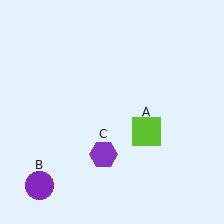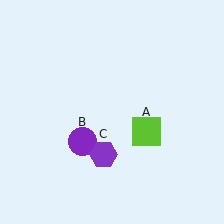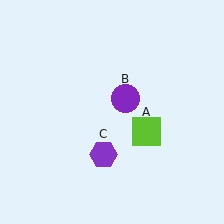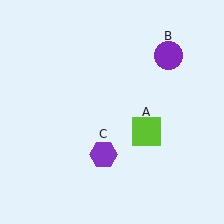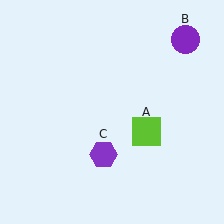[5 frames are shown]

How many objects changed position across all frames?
1 object changed position: purple circle (object B).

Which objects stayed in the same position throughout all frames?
Lime square (object A) and purple hexagon (object C) remained stationary.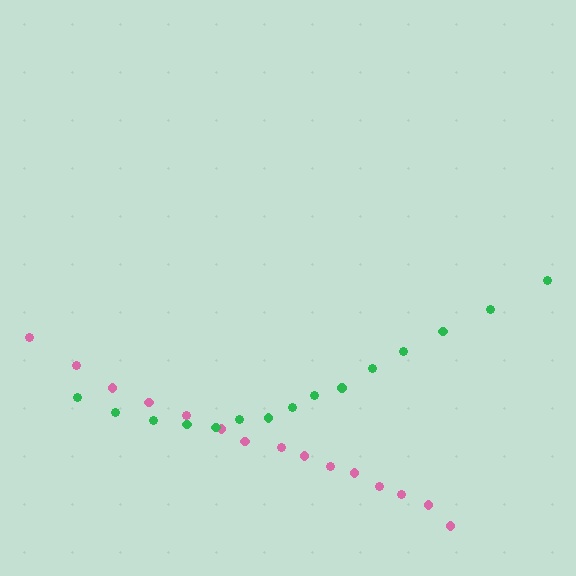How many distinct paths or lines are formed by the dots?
There are 2 distinct paths.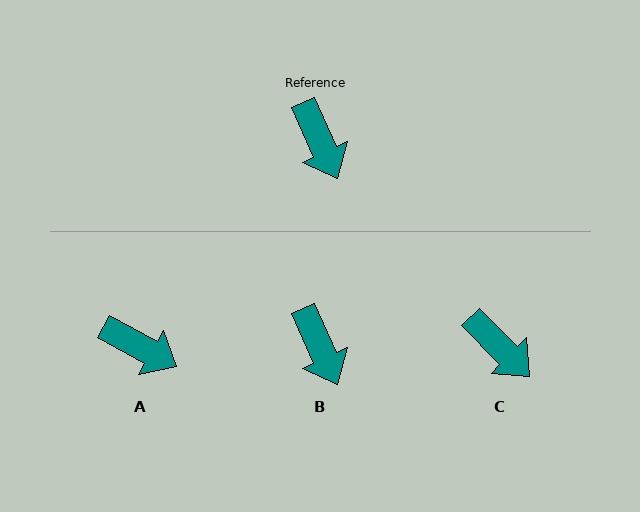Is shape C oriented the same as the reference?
No, it is off by about 21 degrees.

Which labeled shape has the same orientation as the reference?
B.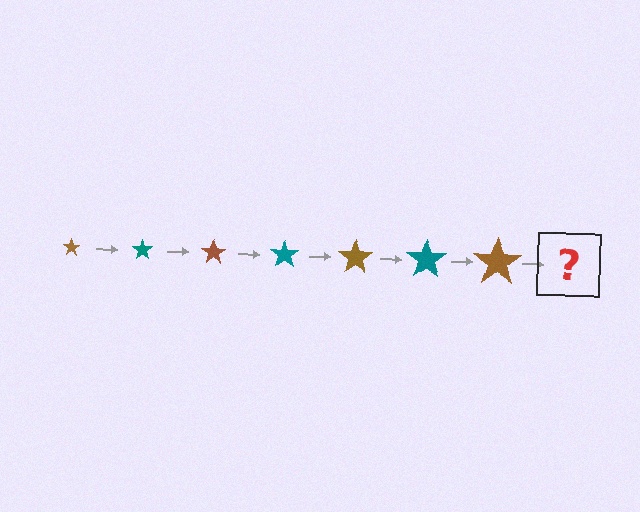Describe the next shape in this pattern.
It should be a teal star, larger than the previous one.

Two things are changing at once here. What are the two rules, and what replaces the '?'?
The two rules are that the star grows larger each step and the color cycles through brown and teal. The '?' should be a teal star, larger than the previous one.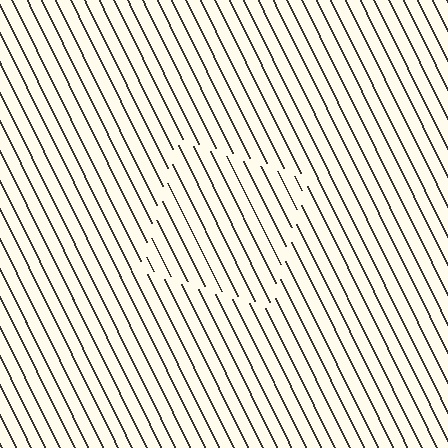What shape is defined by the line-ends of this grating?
An illusory square. The interior of the shape contains the same grating, shifted by half a period — the contour is defined by the phase discontinuity where line-ends from the inner and outer gratings abut.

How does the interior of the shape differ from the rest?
The interior of the shape contains the same grating, shifted by half a period — the contour is defined by the phase discontinuity where line-ends from the inner and outer gratings abut.